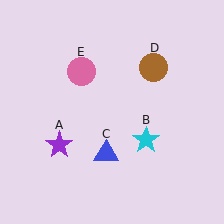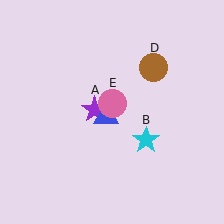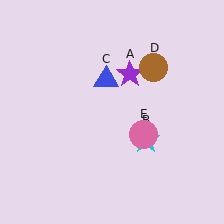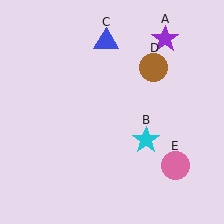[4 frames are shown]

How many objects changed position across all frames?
3 objects changed position: purple star (object A), blue triangle (object C), pink circle (object E).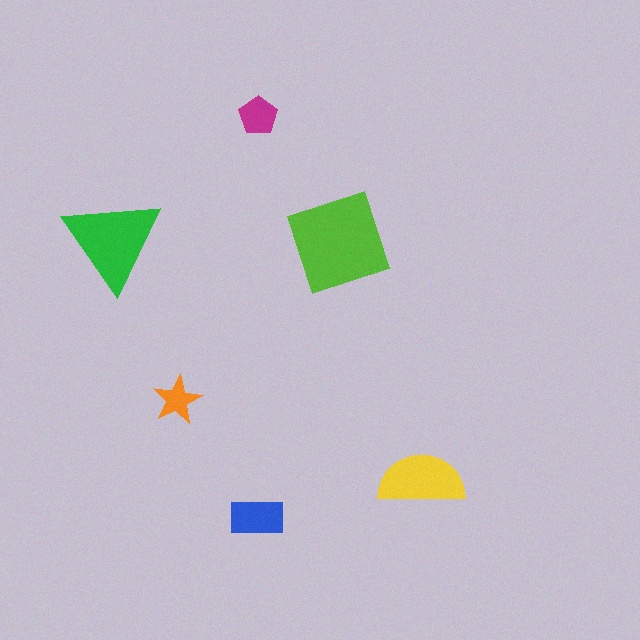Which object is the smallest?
The orange star.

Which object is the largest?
The lime diamond.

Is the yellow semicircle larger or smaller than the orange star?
Larger.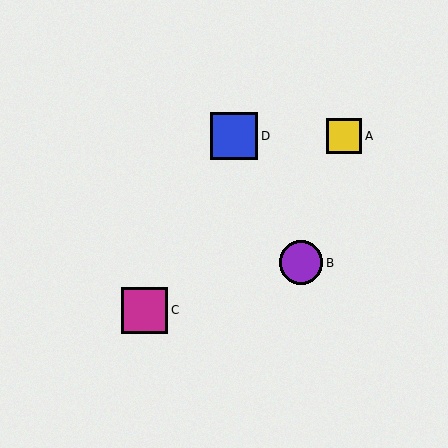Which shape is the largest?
The blue square (labeled D) is the largest.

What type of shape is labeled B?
Shape B is a purple circle.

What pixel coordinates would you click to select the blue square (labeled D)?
Click at (234, 136) to select the blue square D.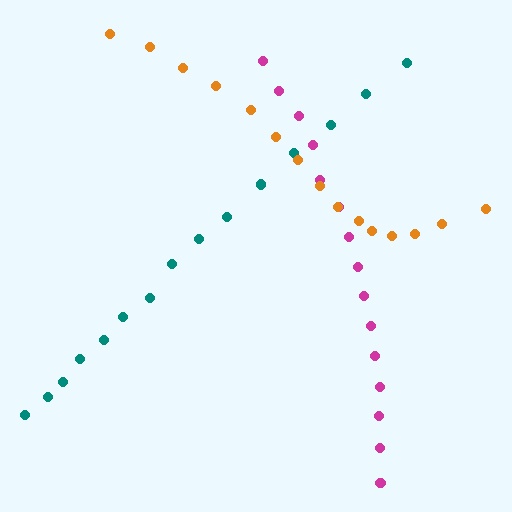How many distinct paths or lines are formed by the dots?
There are 3 distinct paths.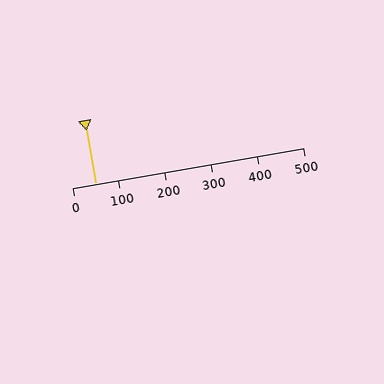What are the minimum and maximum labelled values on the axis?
The axis runs from 0 to 500.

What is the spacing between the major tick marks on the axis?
The major ticks are spaced 100 apart.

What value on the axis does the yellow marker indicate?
The marker indicates approximately 50.